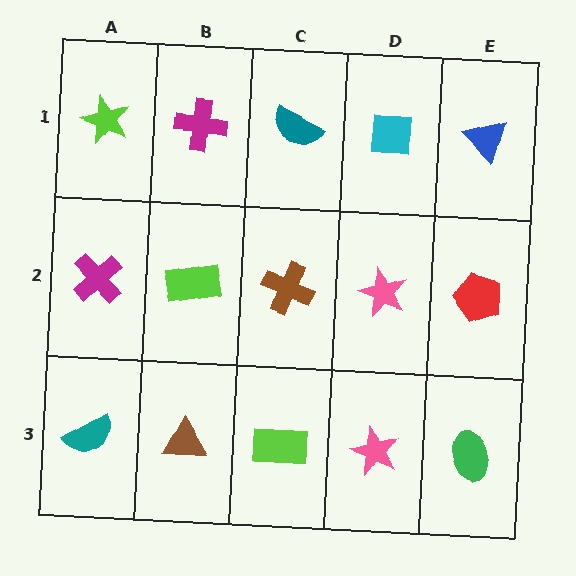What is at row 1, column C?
A teal semicircle.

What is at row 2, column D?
A pink star.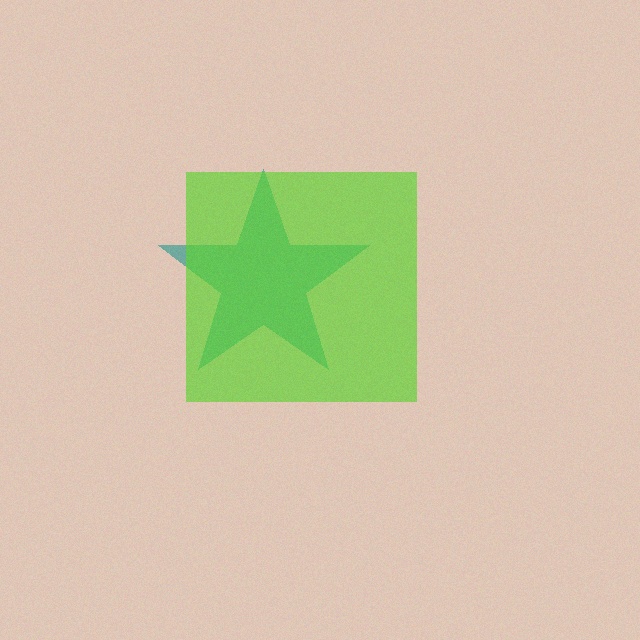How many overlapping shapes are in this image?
There are 2 overlapping shapes in the image.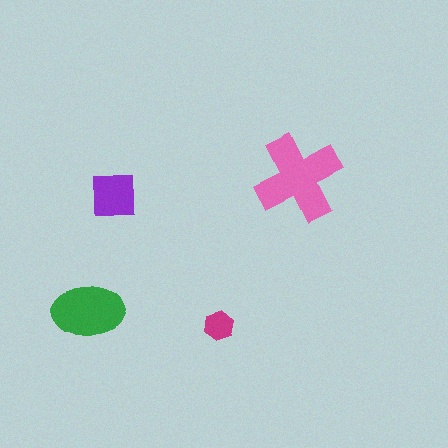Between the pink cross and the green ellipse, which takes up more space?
The pink cross.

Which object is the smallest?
The magenta hexagon.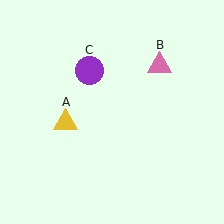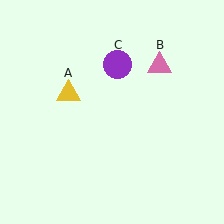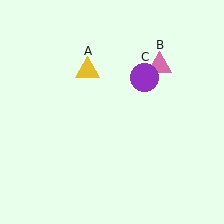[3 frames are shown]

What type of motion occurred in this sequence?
The yellow triangle (object A), purple circle (object C) rotated clockwise around the center of the scene.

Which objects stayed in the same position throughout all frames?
Pink triangle (object B) remained stationary.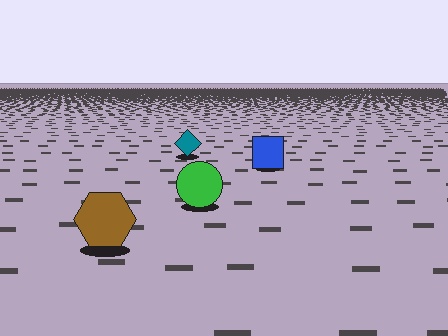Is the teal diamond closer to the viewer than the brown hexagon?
No. The brown hexagon is closer — you can tell from the texture gradient: the ground texture is coarser near it.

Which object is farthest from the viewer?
The teal diamond is farthest from the viewer. It appears smaller and the ground texture around it is denser.